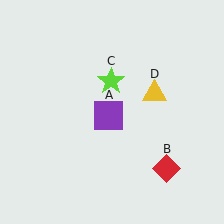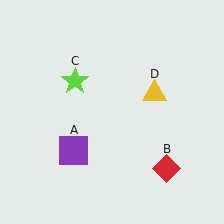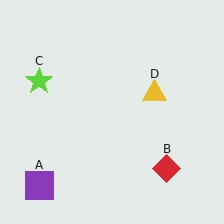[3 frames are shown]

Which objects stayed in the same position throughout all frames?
Red diamond (object B) and yellow triangle (object D) remained stationary.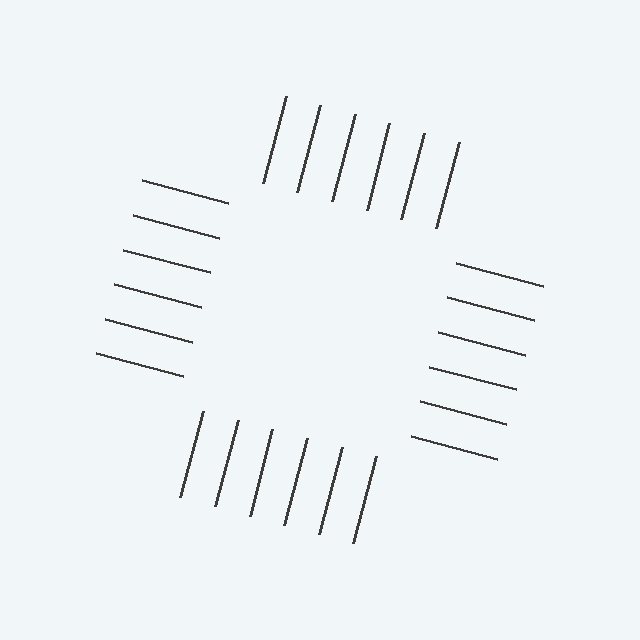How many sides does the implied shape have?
4 sides — the line-ends trace a square.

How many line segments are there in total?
24 — 6 along each of the 4 edges.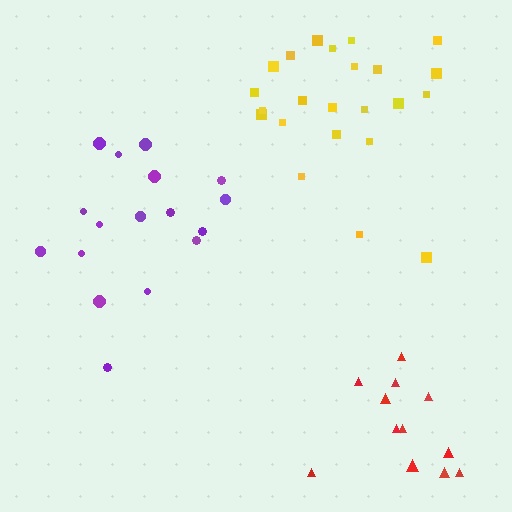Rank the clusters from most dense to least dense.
yellow, red, purple.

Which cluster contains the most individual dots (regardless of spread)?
Yellow (23).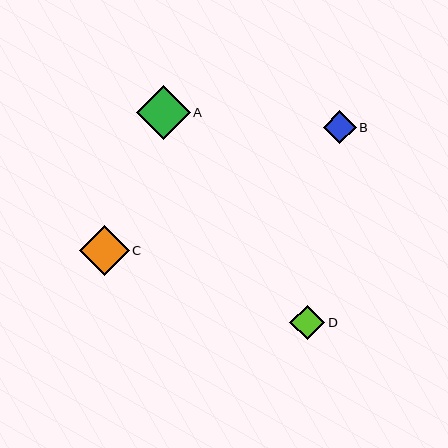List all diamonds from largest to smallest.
From largest to smallest: A, C, D, B.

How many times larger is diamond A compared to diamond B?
Diamond A is approximately 1.6 times the size of diamond B.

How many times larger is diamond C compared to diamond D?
Diamond C is approximately 1.4 times the size of diamond D.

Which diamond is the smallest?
Diamond B is the smallest with a size of approximately 33 pixels.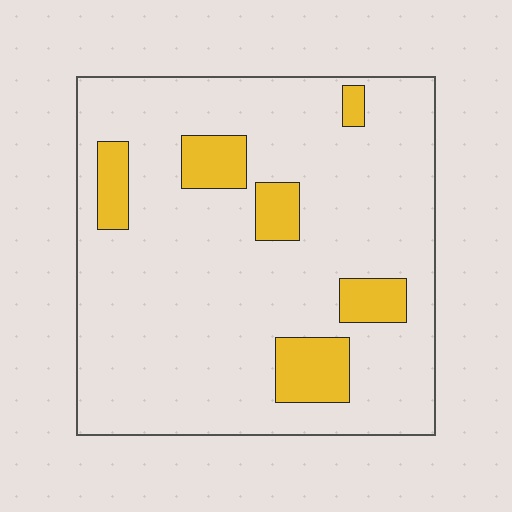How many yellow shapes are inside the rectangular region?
6.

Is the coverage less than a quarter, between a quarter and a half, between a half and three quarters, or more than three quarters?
Less than a quarter.